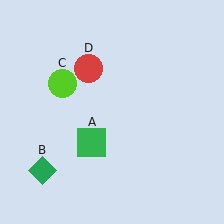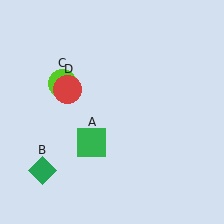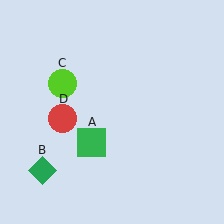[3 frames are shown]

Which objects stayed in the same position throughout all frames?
Green square (object A) and green diamond (object B) and lime circle (object C) remained stationary.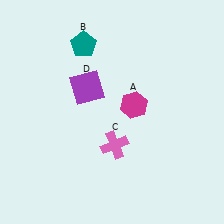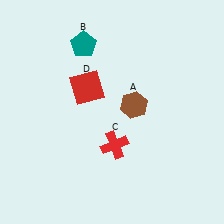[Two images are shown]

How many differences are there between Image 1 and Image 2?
There are 3 differences between the two images.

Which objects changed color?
A changed from magenta to brown. C changed from pink to red. D changed from purple to red.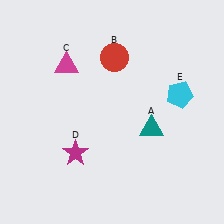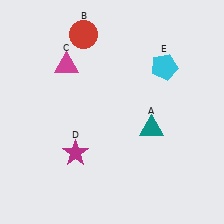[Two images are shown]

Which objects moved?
The objects that moved are: the red circle (B), the cyan pentagon (E).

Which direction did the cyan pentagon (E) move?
The cyan pentagon (E) moved up.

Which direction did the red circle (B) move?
The red circle (B) moved left.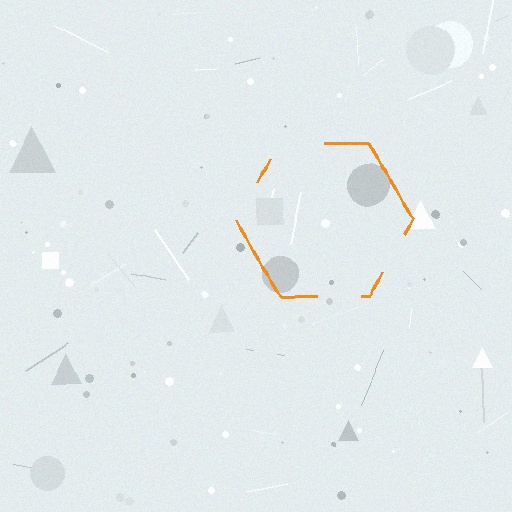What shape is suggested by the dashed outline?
The dashed outline suggests a hexagon.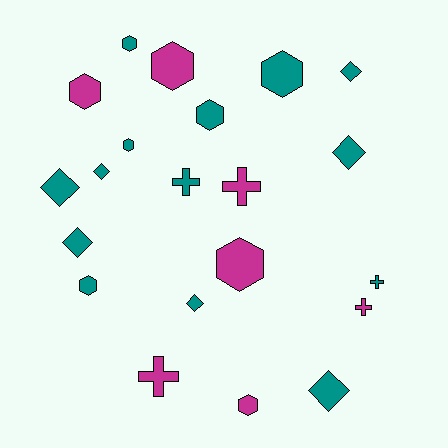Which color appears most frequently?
Teal, with 14 objects.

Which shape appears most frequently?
Hexagon, with 9 objects.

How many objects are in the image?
There are 21 objects.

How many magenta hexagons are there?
There are 4 magenta hexagons.